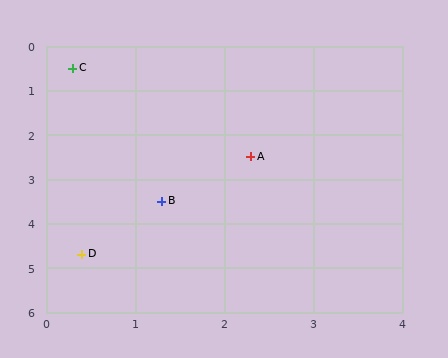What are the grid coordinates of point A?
Point A is at approximately (2.3, 2.5).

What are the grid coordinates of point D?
Point D is at approximately (0.4, 4.7).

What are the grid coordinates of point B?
Point B is at approximately (1.3, 3.5).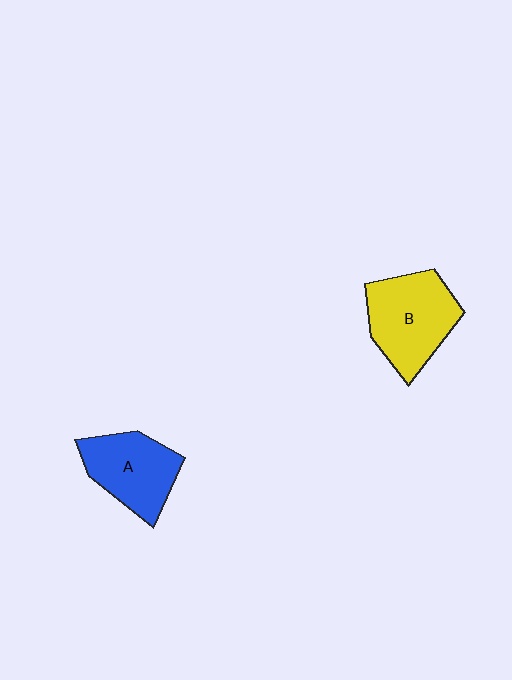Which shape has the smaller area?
Shape A (blue).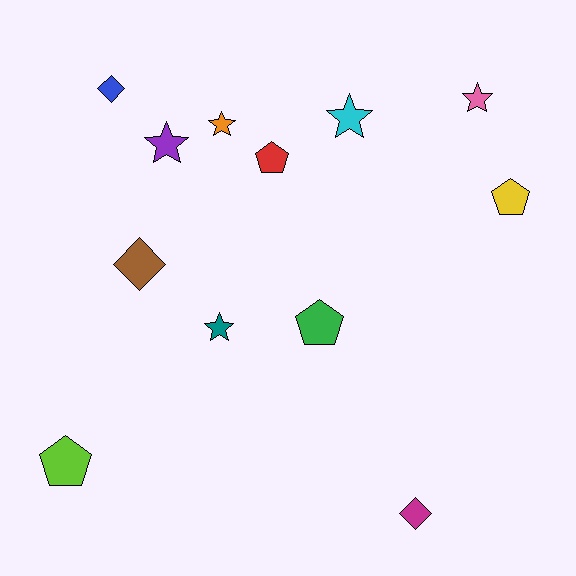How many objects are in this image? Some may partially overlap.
There are 12 objects.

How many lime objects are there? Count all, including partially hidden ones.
There is 1 lime object.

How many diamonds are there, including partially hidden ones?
There are 3 diamonds.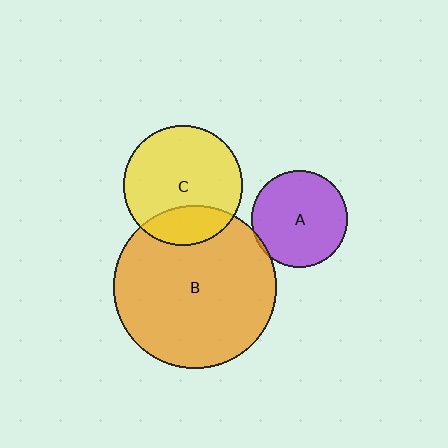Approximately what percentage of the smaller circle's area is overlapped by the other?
Approximately 25%.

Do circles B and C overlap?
Yes.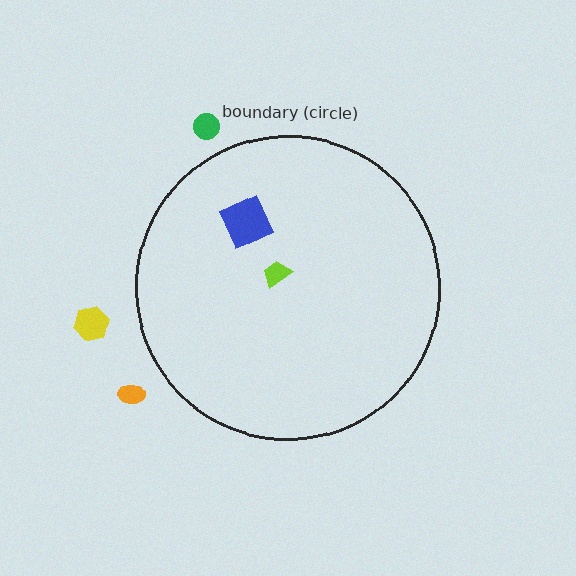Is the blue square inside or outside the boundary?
Inside.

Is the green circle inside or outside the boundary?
Outside.